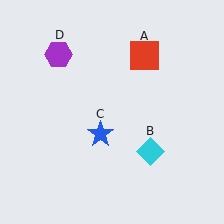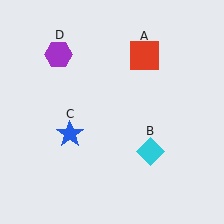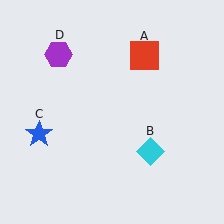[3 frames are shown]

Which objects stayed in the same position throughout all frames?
Red square (object A) and cyan diamond (object B) and purple hexagon (object D) remained stationary.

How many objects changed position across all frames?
1 object changed position: blue star (object C).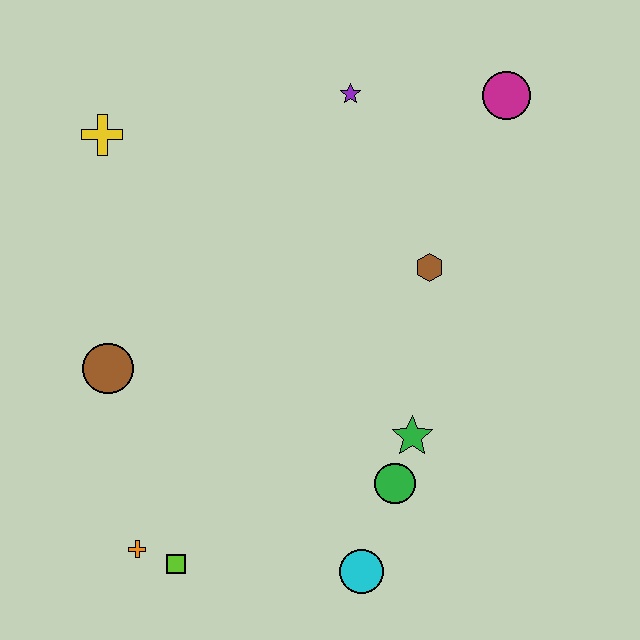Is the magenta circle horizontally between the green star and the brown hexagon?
No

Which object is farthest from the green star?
The yellow cross is farthest from the green star.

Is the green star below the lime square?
No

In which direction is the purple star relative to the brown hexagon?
The purple star is above the brown hexagon.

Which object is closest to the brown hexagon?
The green star is closest to the brown hexagon.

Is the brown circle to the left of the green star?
Yes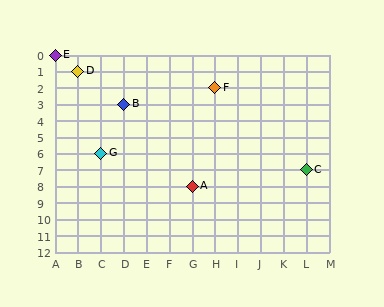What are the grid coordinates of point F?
Point F is at grid coordinates (H, 2).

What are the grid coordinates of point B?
Point B is at grid coordinates (D, 3).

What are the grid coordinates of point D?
Point D is at grid coordinates (B, 1).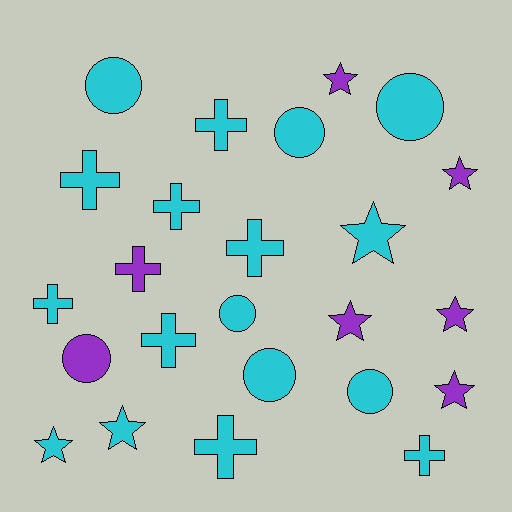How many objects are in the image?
There are 24 objects.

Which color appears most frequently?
Cyan, with 17 objects.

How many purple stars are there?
There are 5 purple stars.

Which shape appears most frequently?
Cross, with 9 objects.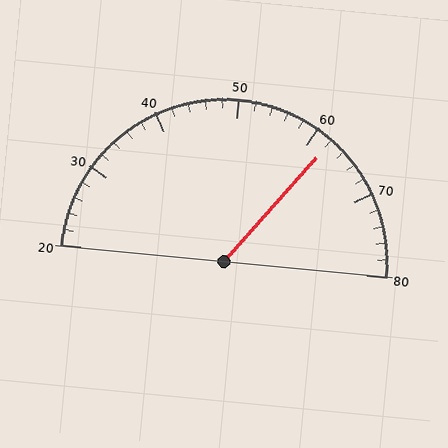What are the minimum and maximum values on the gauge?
The gauge ranges from 20 to 80.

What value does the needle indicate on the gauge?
The needle indicates approximately 62.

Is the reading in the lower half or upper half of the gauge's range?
The reading is in the upper half of the range (20 to 80).